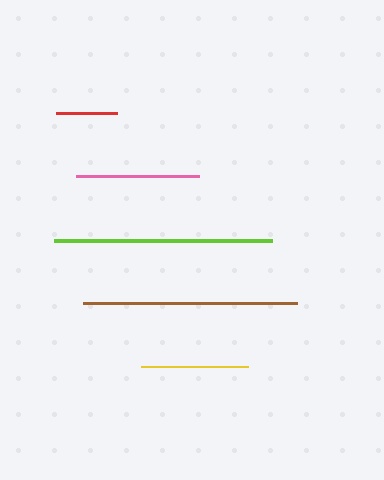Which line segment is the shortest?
The red line is the shortest at approximately 61 pixels.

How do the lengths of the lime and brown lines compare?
The lime and brown lines are approximately the same length.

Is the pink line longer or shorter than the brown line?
The brown line is longer than the pink line.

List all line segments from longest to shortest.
From longest to shortest: lime, brown, pink, yellow, red.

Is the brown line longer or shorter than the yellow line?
The brown line is longer than the yellow line.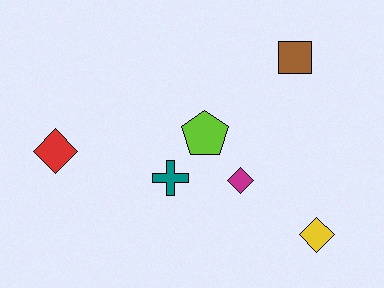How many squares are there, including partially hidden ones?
There is 1 square.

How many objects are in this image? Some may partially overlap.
There are 6 objects.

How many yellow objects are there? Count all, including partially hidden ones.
There is 1 yellow object.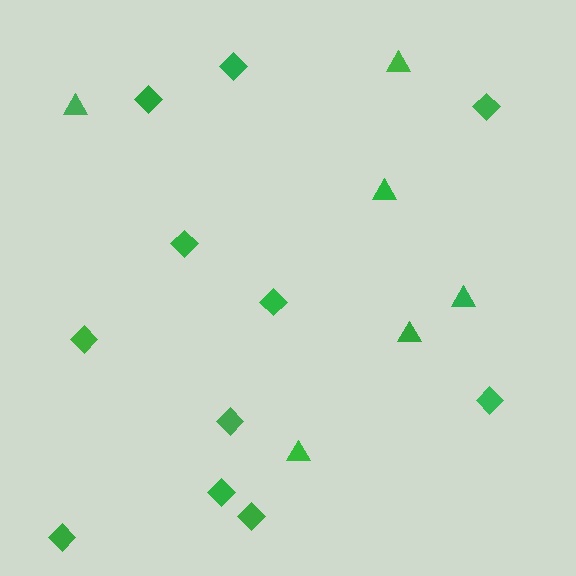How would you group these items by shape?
There are 2 groups: one group of diamonds (11) and one group of triangles (6).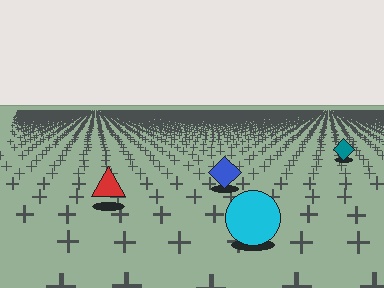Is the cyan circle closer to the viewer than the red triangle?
Yes. The cyan circle is closer — you can tell from the texture gradient: the ground texture is coarser near it.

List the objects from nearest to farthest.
From nearest to farthest: the cyan circle, the red triangle, the blue diamond, the teal diamond.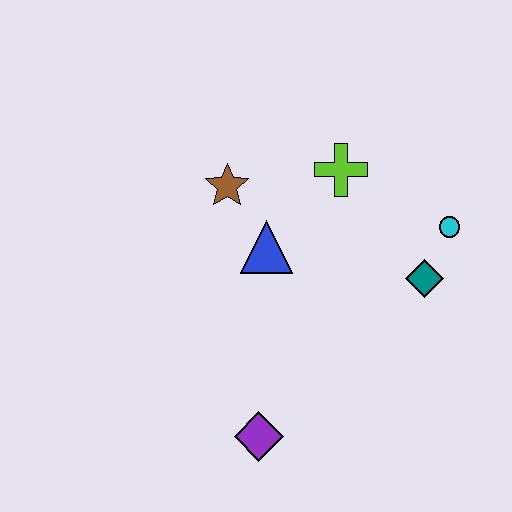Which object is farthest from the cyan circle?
The purple diamond is farthest from the cyan circle.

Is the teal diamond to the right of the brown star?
Yes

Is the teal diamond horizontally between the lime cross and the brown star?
No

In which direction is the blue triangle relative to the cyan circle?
The blue triangle is to the left of the cyan circle.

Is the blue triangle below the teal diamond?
No